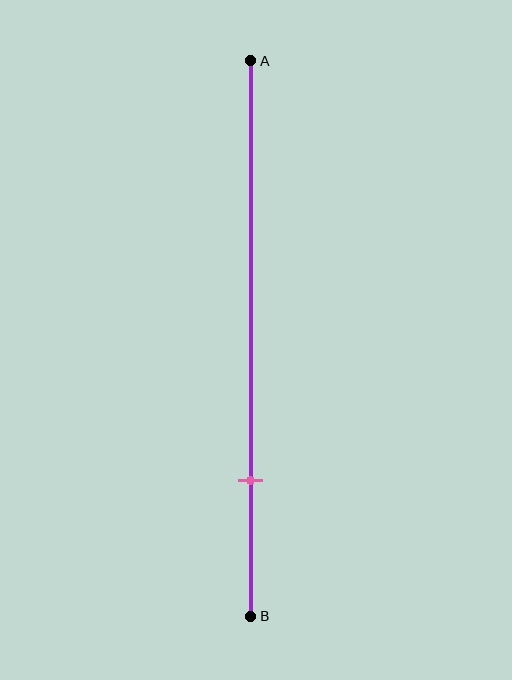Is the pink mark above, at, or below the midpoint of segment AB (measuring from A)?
The pink mark is below the midpoint of segment AB.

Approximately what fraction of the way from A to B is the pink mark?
The pink mark is approximately 75% of the way from A to B.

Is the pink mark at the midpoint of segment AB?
No, the mark is at about 75% from A, not at the 50% midpoint.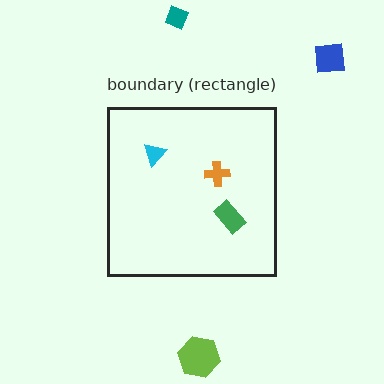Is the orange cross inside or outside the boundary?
Inside.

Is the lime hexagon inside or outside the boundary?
Outside.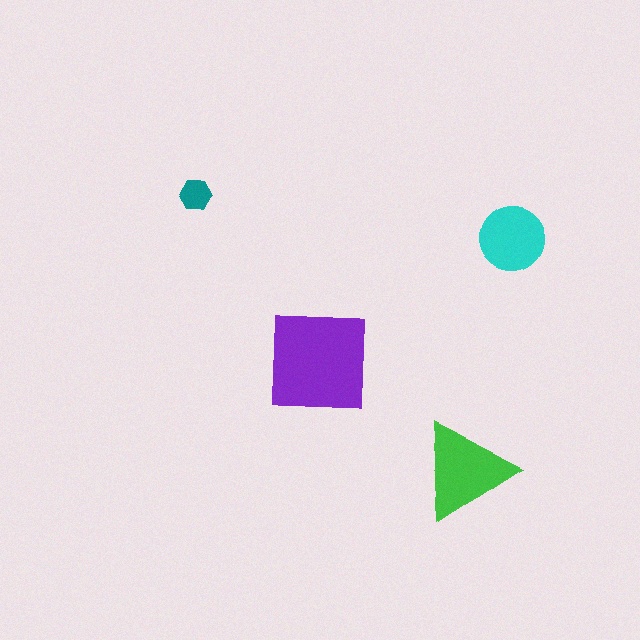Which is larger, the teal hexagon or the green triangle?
The green triangle.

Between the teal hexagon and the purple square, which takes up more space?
The purple square.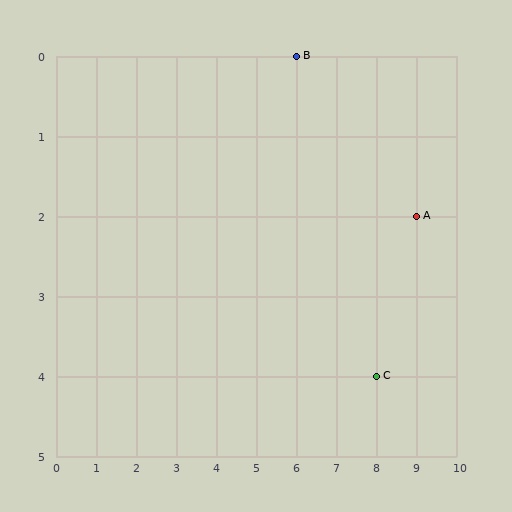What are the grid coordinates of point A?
Point A is at grid coordinates (9, 2).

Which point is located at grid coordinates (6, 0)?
Point B is at (6, 0).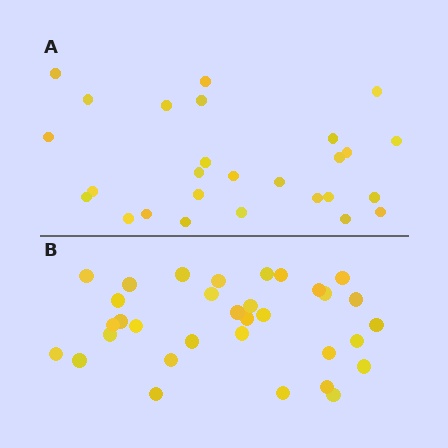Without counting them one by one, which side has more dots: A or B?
Region B (the bottom region) has more dots.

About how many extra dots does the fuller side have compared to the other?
Region B has about 6 more dots than region A.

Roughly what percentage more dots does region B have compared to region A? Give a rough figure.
About 20% more.